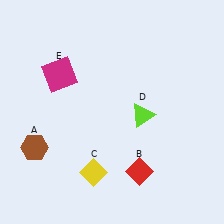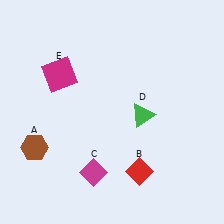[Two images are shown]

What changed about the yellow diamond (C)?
In Image 1, C is yellow. In Image 2, it changed to magenta.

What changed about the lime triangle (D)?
In Image 1, D is lime. In Image 2, it changed to green.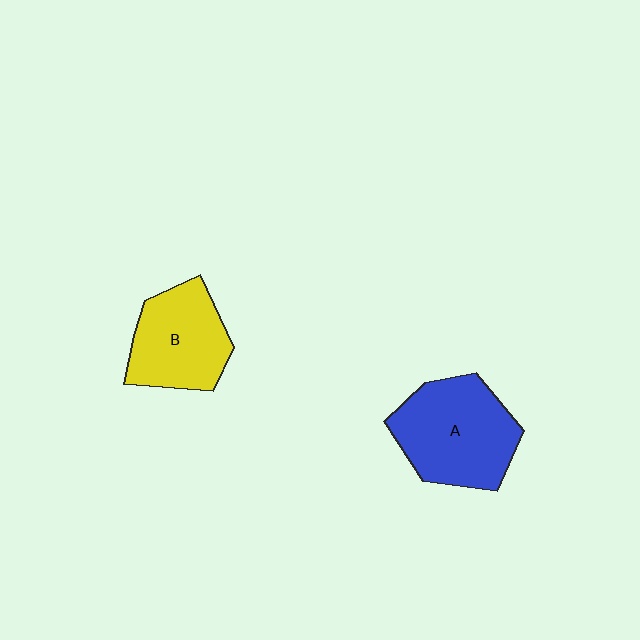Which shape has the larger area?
Shape A (blue).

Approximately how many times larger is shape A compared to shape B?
Approximately 1.3 times.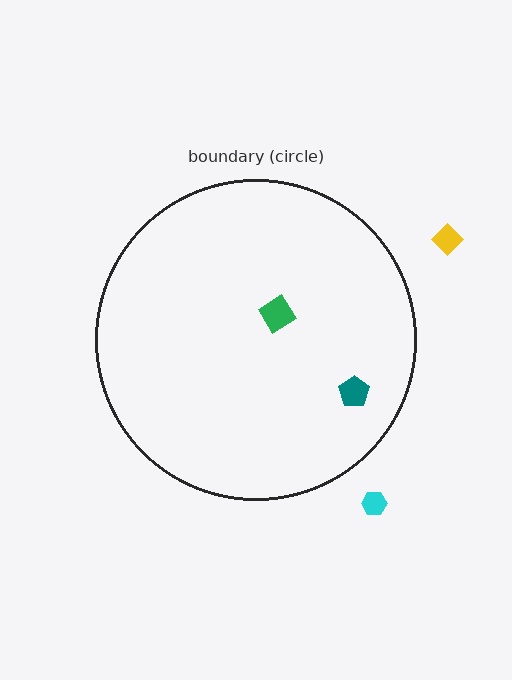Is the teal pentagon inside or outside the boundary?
Inside.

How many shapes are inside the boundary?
2 inside, 2 outside.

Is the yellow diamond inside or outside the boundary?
Outside.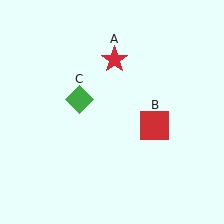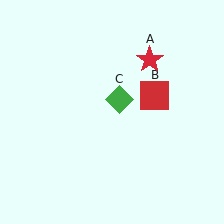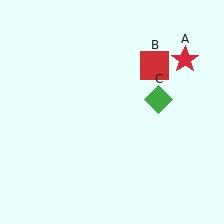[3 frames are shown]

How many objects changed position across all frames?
3 objects changed position: red star (object A), red square (object B), green diamond (object C).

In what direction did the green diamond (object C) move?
The green diamond (object C) moved right.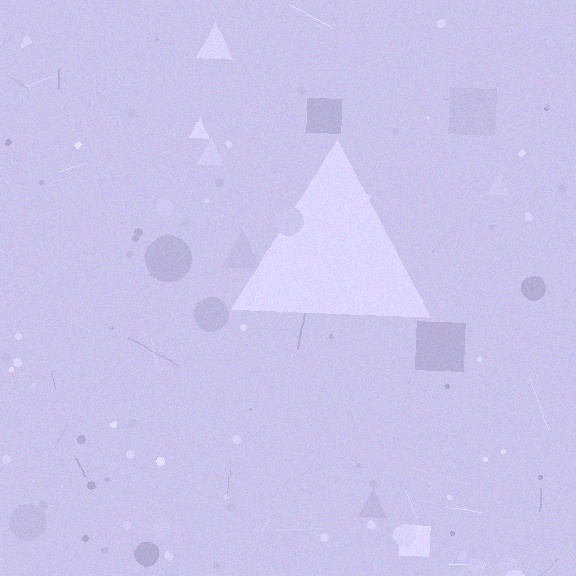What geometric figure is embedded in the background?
A triangle is embedded in the background.